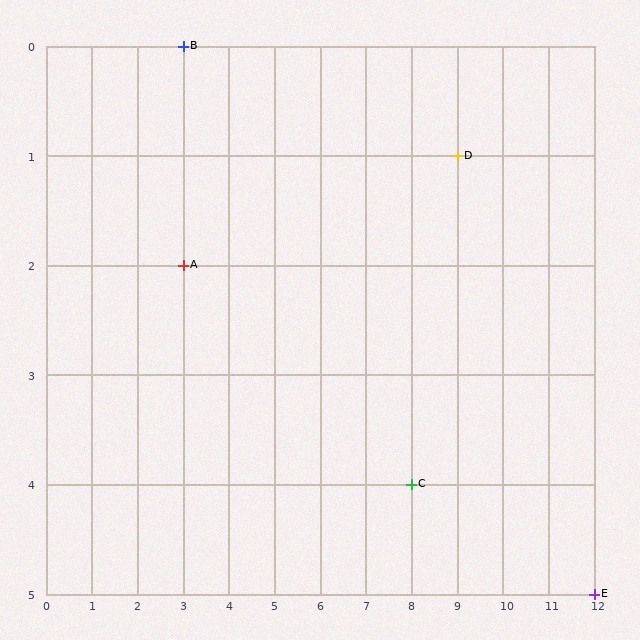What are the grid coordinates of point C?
Point C is at grid coordinates (8, 4).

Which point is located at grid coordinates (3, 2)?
Point A is at (3, 2).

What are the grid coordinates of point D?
Point D is at grid coordinates (9, 1).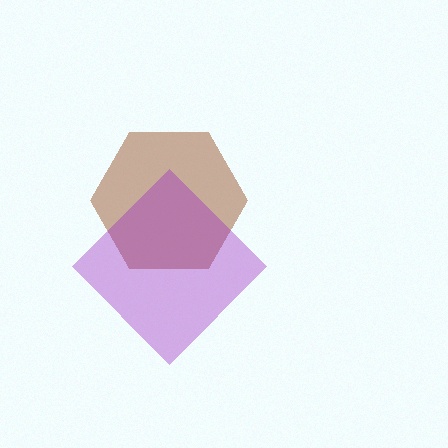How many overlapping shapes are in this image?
There are 2 overlapping shapes in the image.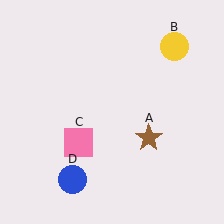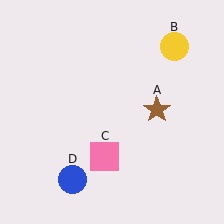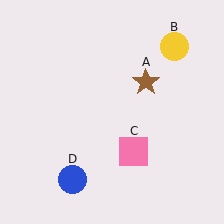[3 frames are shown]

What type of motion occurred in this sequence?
The brown star (object A), pink square (object C) rotated counterclockwise around the center of the scene.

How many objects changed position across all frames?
2 objects changed position: brown star (object A), pink square (object C).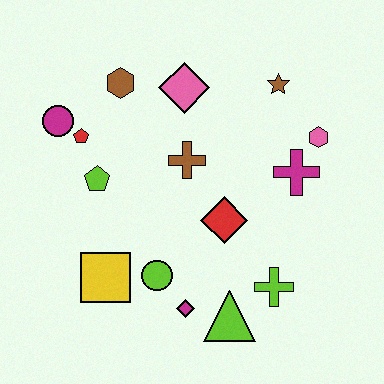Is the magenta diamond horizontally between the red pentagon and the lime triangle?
Yes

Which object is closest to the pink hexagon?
The magenta cross is closest to the pink hexagon.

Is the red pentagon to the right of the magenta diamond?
No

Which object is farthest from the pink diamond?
The lime triangle is farthest from the pink diamond.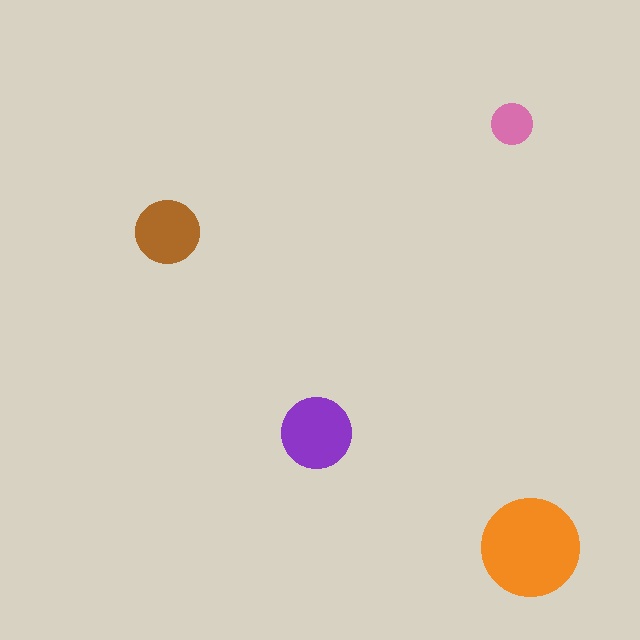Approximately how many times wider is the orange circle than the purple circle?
About 1.5 times wider.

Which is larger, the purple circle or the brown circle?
The purple one.